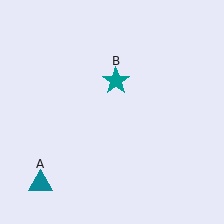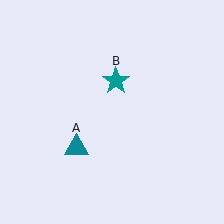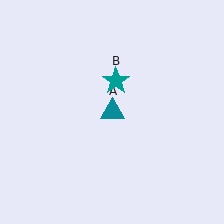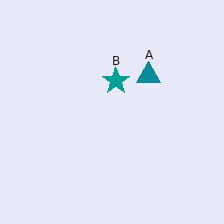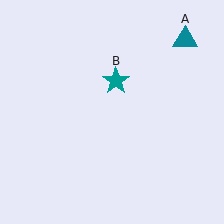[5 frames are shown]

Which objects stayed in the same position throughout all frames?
Teal star (object B) remained stationary.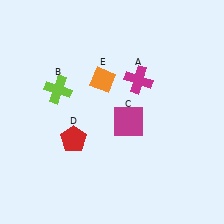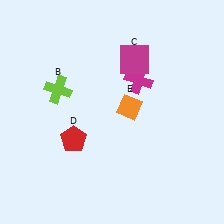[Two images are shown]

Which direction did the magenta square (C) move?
The magenta square (C) moved up.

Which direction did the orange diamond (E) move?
The orange diamond (E) moved down.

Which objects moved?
The objects that moved are: the magenta square (C), the orange diamond (E).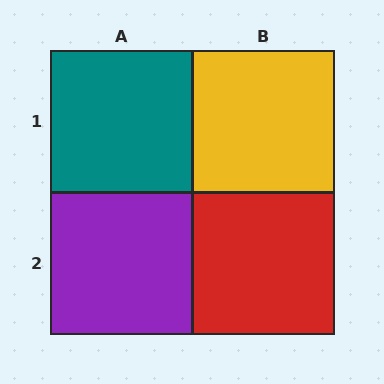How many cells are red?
1 cell is red.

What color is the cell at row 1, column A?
Teal.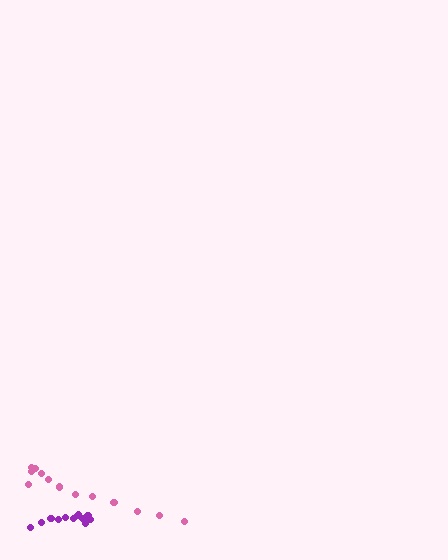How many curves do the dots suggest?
There are 2 distinct paths.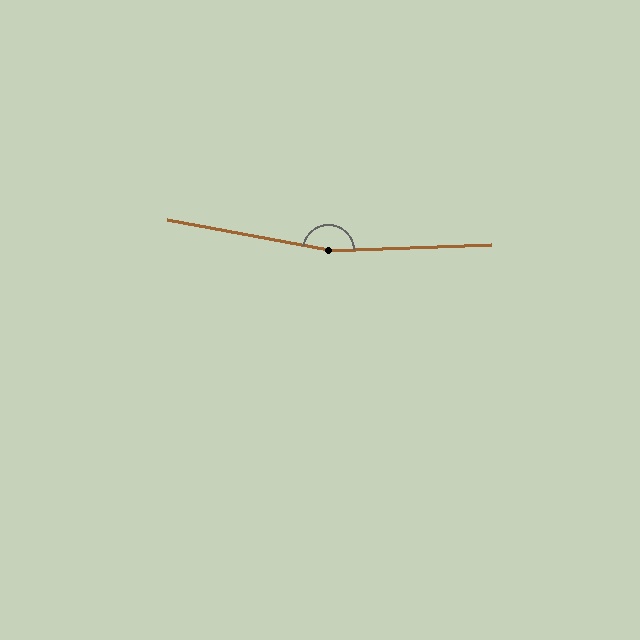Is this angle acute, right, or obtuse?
It is obtuse.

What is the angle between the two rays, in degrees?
Approximately 167 degrees.